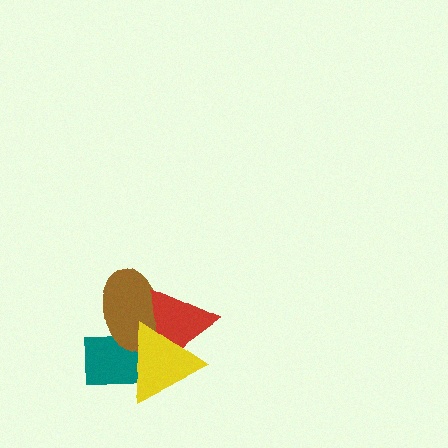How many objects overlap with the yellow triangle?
3 objects overlap with the yellow triangle.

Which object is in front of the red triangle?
The yellow triangle is in front of the red triangle.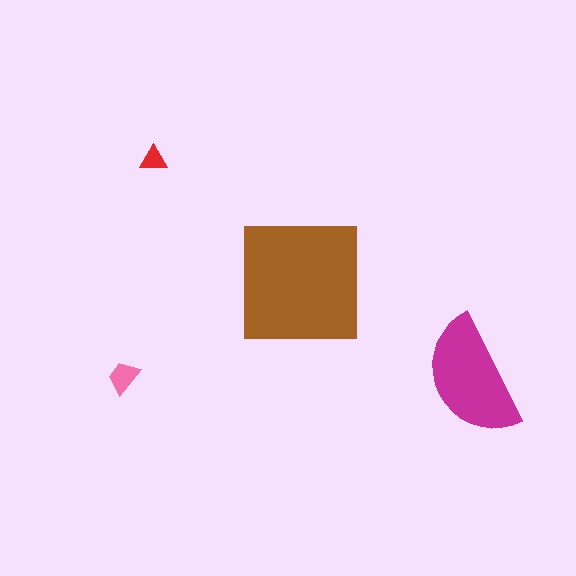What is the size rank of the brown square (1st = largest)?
1st.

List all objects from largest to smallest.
The brown square, the magenta semicircle, the pink trapezoid, the red triangle.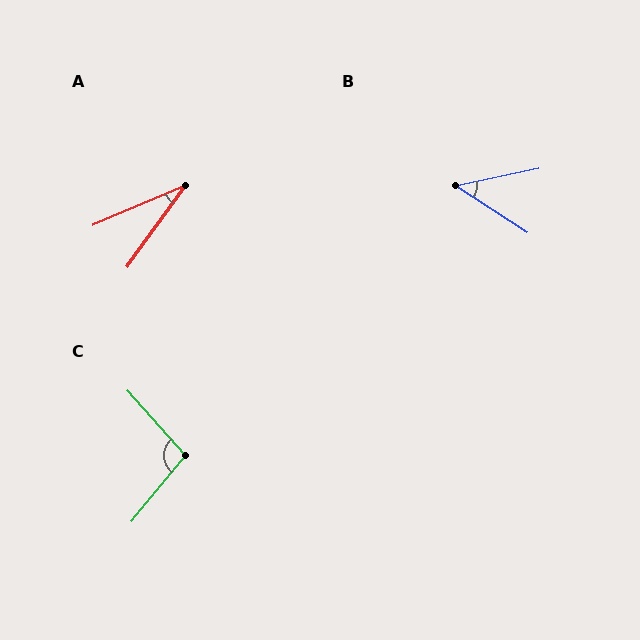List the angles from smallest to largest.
A (31°), B (45°), C (99°).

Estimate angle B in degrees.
Approximately 45 degrees.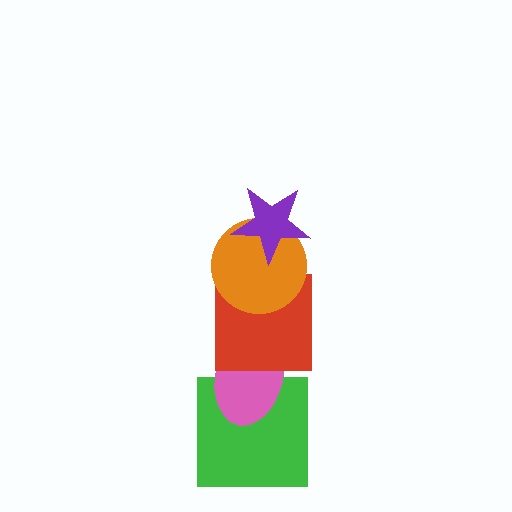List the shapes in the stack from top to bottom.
From top to bottom: the purple star, the orange circle, the red square, the pink ellipse, the green square.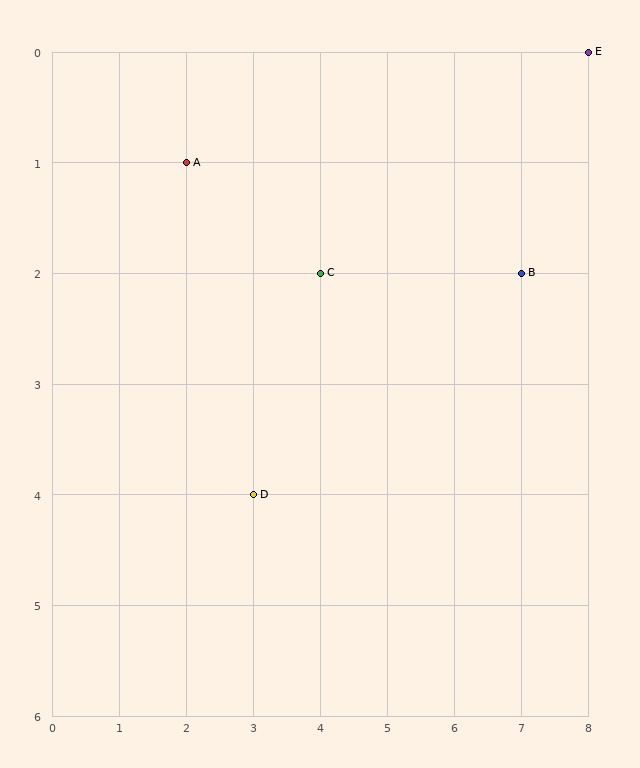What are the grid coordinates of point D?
Point D is at grid coordinates (3, 4).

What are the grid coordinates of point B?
Point B is at grid coordinates (7, 2).